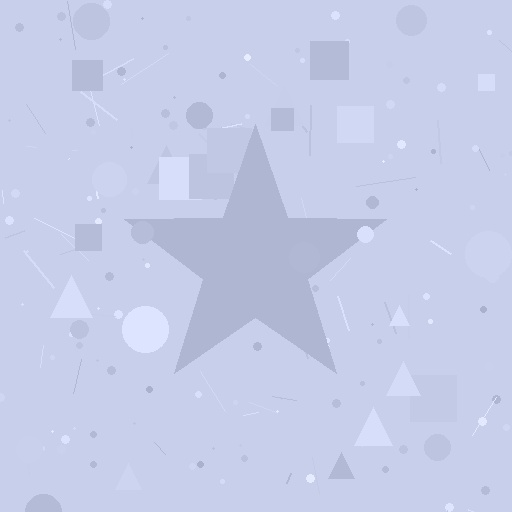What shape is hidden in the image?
A star is hidden in the image.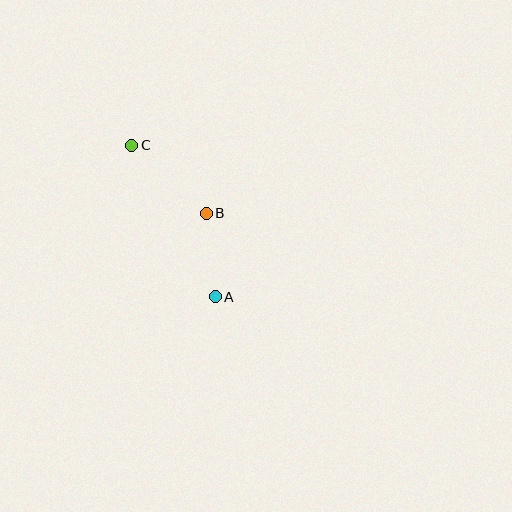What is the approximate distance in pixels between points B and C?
The distance between B and C is approximately 101 pixels.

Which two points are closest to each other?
Points A and B are closest to each other.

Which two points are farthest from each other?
Points A and C are farthest from each other.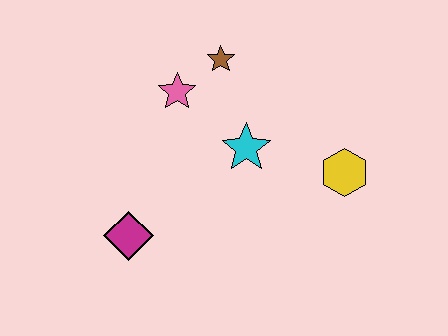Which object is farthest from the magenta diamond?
The yellow hexagon is farthest from the magenta diamond.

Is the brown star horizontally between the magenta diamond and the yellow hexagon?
Yes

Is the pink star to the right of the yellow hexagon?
No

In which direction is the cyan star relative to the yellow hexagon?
The cyan star is to the left of the yellow hexagon.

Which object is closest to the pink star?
The brown star is closest to the pink star.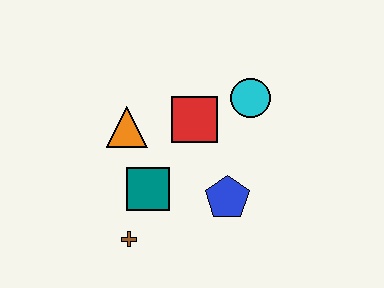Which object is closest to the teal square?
The brown cross is closest to the teal square.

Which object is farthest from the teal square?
The cyan circle is farthest from the teal square.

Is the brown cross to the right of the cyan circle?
No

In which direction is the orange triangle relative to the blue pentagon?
The orange triangle is to the left of the blue pentagon.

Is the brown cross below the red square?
Yes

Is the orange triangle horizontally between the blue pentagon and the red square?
No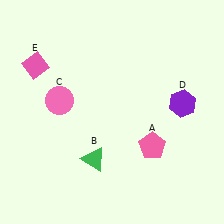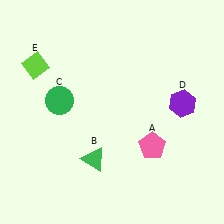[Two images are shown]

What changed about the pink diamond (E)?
In Image 1, E is pink. In Image 2, it changed to lime.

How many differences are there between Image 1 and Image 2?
There are 2 differences between the two images.